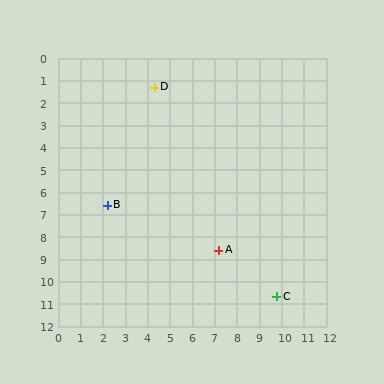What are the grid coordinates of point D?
Point D is at approximately (4.3, 1.3).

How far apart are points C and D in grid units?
Points C and D are about 10.9 grid units apart.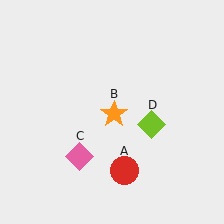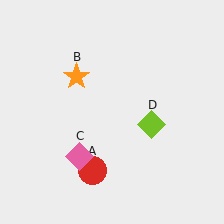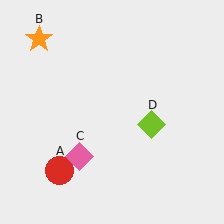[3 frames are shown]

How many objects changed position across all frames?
2 objects changed position: red circle (object A), orange star (object B).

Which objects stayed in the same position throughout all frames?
Pink diamond (object C) and lime diamond (object D) remained stationary.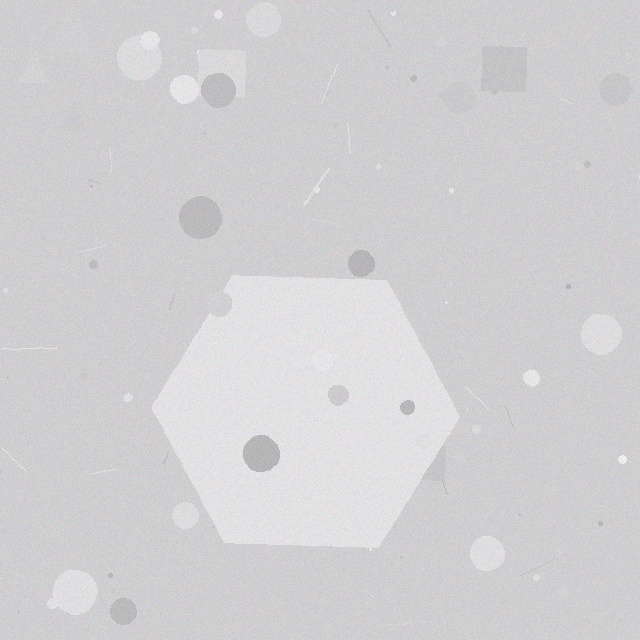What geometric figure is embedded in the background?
A hexagon is embedded in the background.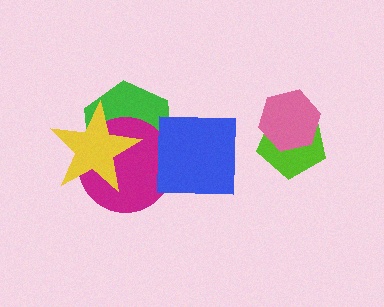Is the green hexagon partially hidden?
Yes, it is partially covered by another shape.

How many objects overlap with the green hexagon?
3 objects overlap with the green hexagon.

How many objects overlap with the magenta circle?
3 objects overlap with the magenta circle.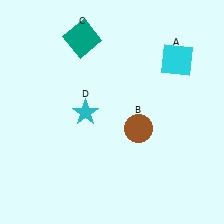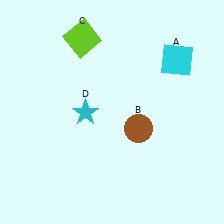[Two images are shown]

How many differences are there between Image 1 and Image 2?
There is 1 difference between the two images.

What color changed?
The square (C) changed from teal in Image 1 to lime in Image 2.